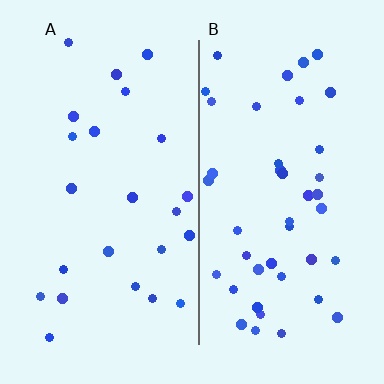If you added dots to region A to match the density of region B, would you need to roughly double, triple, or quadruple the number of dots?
Approximately double.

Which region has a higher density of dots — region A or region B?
B (the right).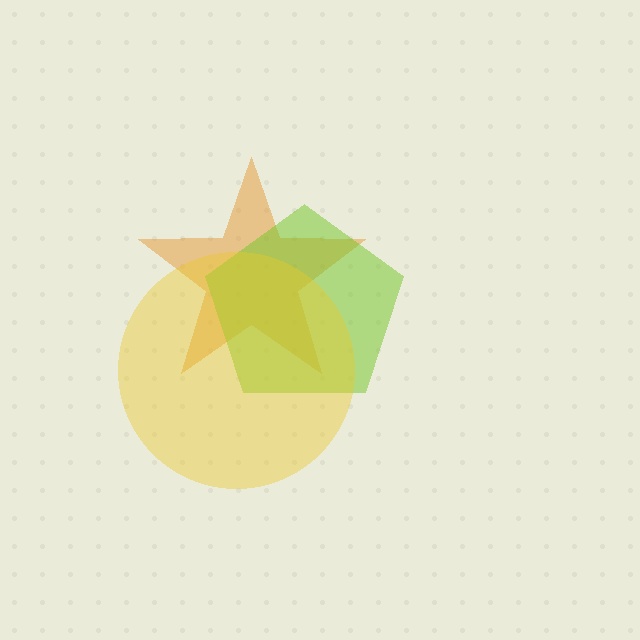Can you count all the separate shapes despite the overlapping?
Yes, there are 3 separate shapes.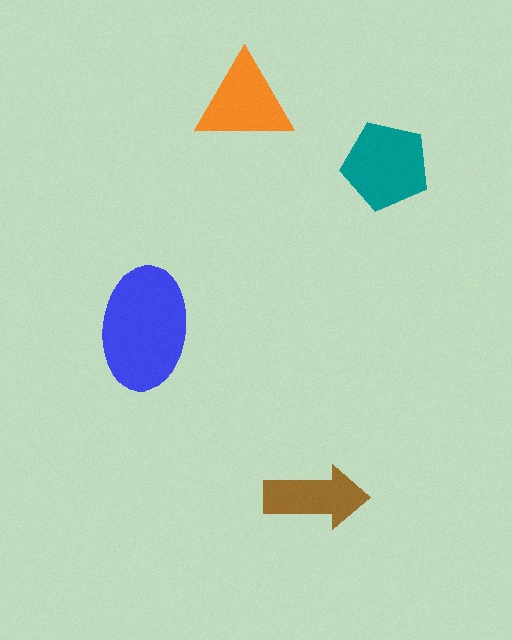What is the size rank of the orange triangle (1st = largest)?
3rd.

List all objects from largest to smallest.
The blue ellipse, the teal pentagon, the orange triangle, the brown arrow.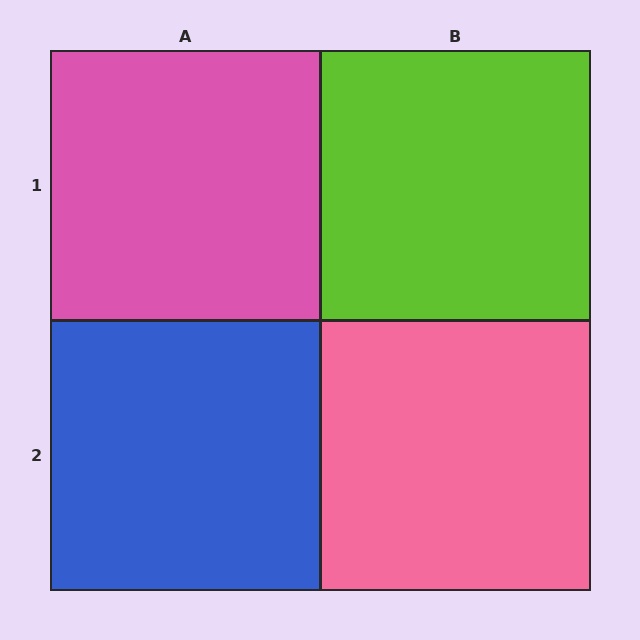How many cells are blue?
1 cell is blue.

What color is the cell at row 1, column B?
Lime.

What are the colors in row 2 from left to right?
Blue, pink.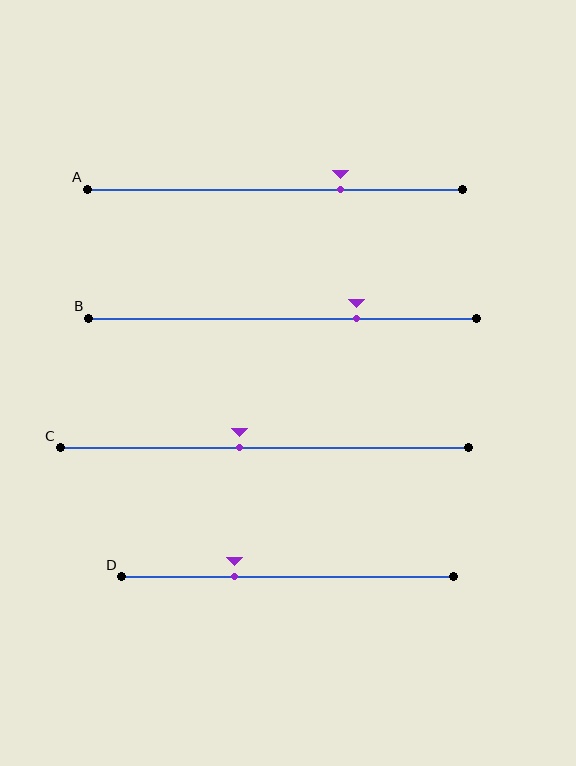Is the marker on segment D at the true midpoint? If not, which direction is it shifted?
No, the marker on segment D is shifted to the left by about 16% of the segment length.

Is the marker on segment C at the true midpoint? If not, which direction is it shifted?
No, the marker on segment C is shifted to the left by about 6% of the segment length.